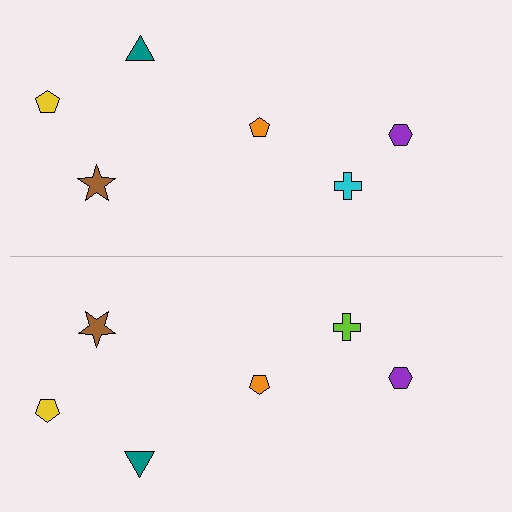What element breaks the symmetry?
The lime cross on the bottom side breaks the symmetry — its mirror counterpart is cyan.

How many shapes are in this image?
There are 12 shapes in this image.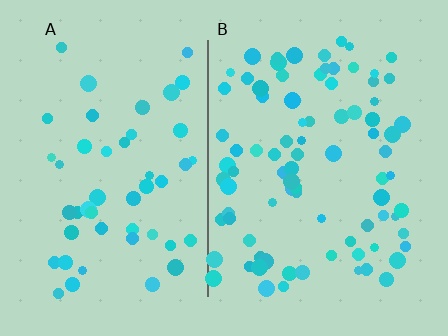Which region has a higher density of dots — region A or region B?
B (the right).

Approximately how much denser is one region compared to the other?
Approximately 1.7× — region B over region A.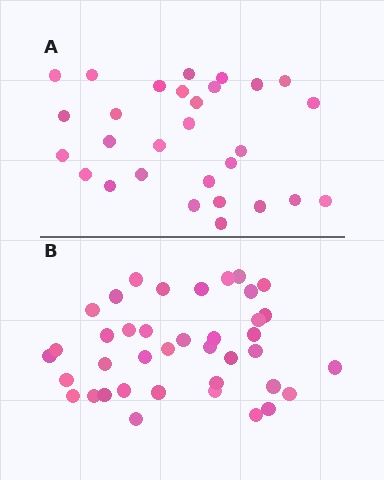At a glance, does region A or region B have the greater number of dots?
Region B (the bottom region) has more dots.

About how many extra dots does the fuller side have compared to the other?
Region B has roughly 10 or so more dots than region A.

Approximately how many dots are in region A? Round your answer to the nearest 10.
About 30 dots. (The exact count is 29, which rounds to 30.)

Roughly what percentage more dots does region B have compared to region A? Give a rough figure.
About 35% more.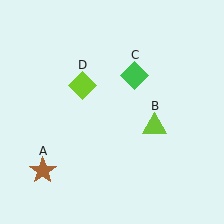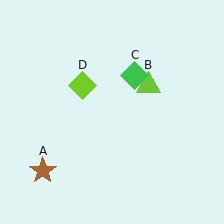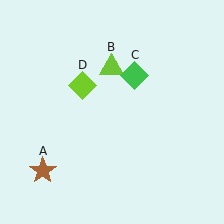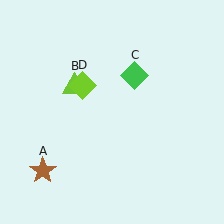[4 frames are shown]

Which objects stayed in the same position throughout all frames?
Brown star (object A) and green diamond (object C) and lime diamond (object D) remained stationary.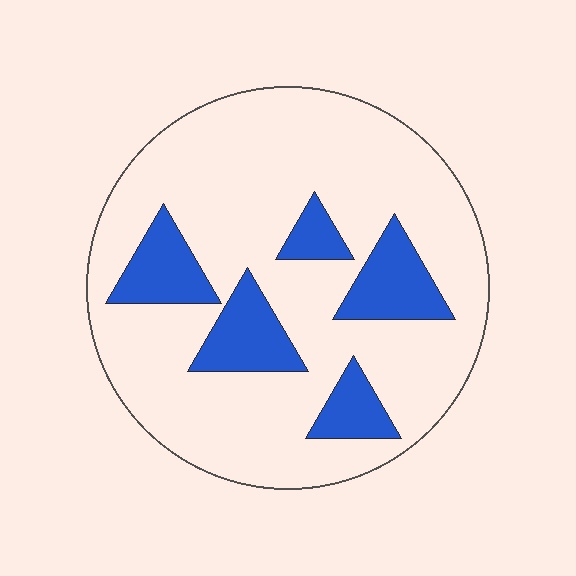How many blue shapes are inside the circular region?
5.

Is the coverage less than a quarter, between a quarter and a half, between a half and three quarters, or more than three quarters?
Less than a quarter.